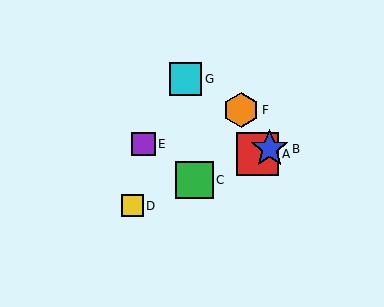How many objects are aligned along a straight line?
4 objects (A, B, C, D) are aligned along a straight line.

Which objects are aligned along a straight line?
Objects A, B, C, D are aligned along a straight line.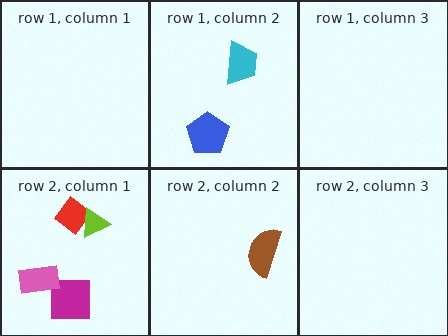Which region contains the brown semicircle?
The row 2, column 2 region.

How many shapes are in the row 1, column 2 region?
2.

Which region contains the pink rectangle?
The row 2, column 1 region.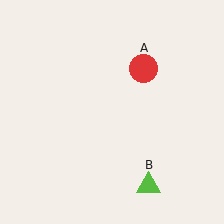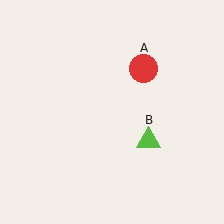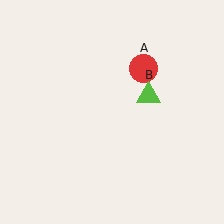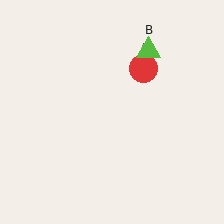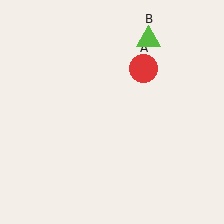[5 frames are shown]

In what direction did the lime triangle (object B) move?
The lime triangle (object B) moved up.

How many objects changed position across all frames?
1 object changed position: lime triangle (object B).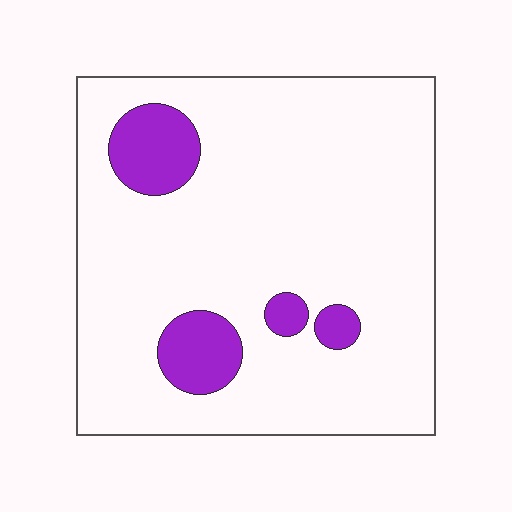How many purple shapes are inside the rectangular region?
4.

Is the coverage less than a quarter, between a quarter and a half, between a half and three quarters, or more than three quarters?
Less than a quarter.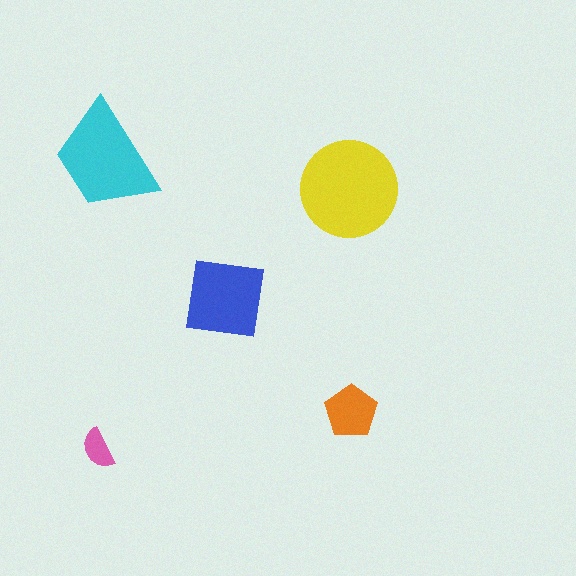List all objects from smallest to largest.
The pink semicircle, the orange pentagon, the blue square, the cyan trapezoid, the yellow circle.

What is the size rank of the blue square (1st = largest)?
3rd.